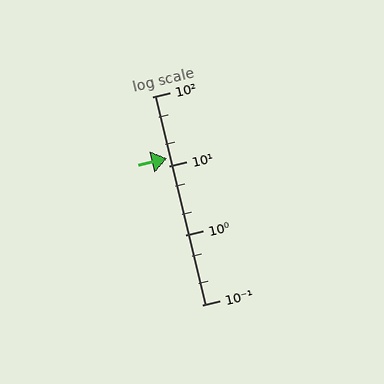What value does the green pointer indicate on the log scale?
The pointer indicates approximately 13.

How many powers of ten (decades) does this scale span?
The scale spans 3 decades, from 0.1 to 100.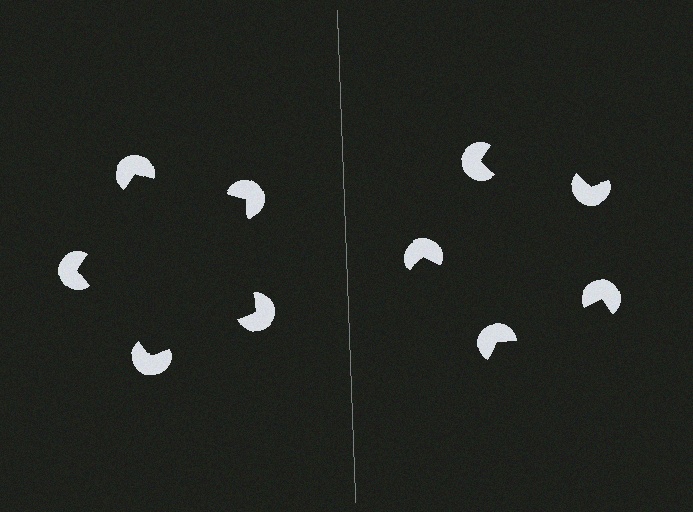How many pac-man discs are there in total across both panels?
10 — 5 on each side.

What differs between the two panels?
The pac-man discs are positioned identically on both sides; only the wedge orientations differ. On the left they align to a pentagon; on the right they are misaligned.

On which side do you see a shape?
An illusory pentagon appears on the left side. On the right side the wedge cuts are rotated, so no coherent shape forms.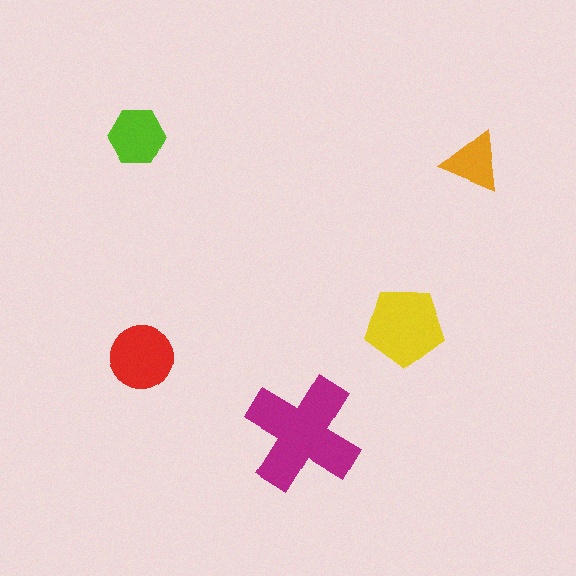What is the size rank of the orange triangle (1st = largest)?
5th.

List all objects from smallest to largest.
The orange triangle, the lime hexagon, the red circle, the yellow pentagon, the magenta cross.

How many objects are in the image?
There are 5 objects in the image.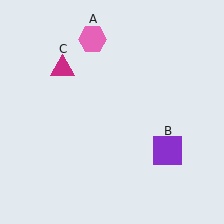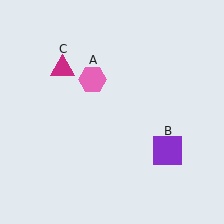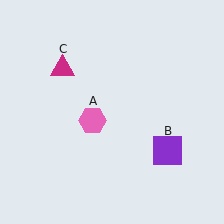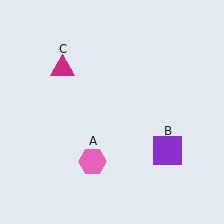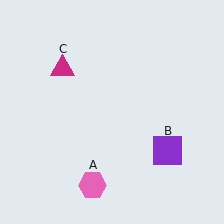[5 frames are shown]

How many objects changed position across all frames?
1 object changed position: pink hexagon (object A).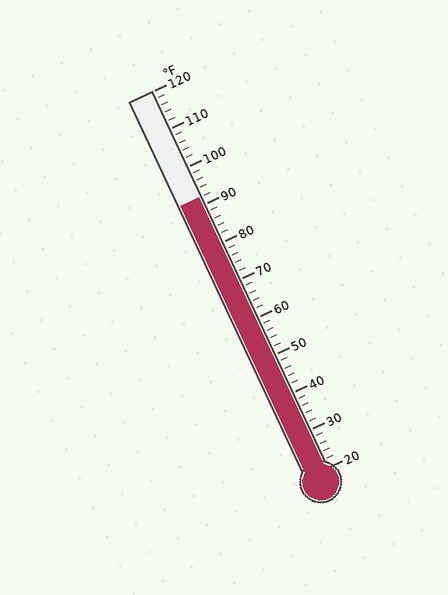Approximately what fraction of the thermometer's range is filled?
The thermometer is filled to approximately 70% of its range.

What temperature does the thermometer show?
The thermometer shows approximately 92°F.